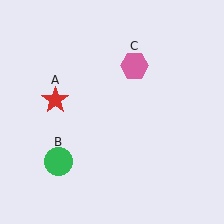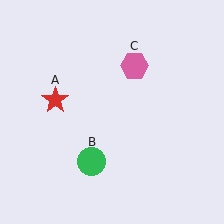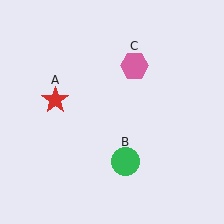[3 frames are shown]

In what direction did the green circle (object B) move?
The green circle (object B) moved right.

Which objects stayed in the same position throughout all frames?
Red star (object A) and pink hexagon (object C) remained stationary.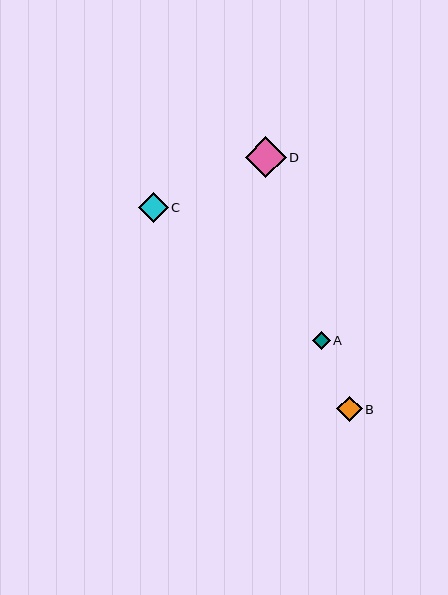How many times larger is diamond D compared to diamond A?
Diamond D is approximately 2.3 times the size of diamond A.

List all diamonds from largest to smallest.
From largest to smallest: D, C, B, A.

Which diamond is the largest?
Diamond D is the largest with a size of approximately 41 pixels.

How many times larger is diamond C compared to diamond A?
Diamond C is approximately 1.7 times the size of diamond A.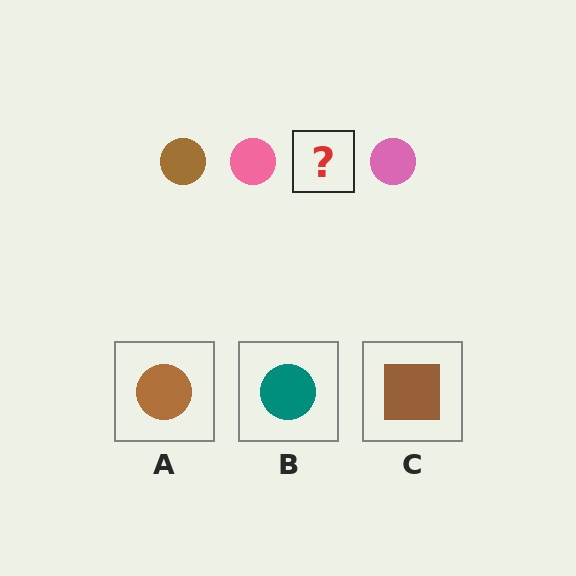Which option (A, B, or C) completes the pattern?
A.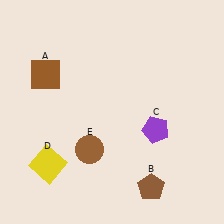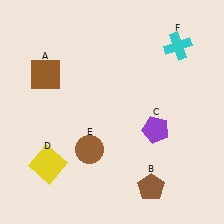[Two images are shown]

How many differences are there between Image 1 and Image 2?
There is 1 difference between the two images.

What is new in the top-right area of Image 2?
A cyan cross (F) was added in the top-right area of Image 2.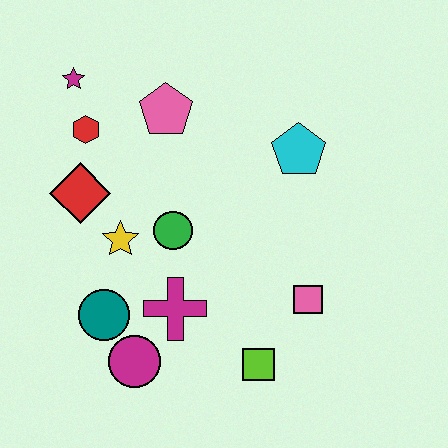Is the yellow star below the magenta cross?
No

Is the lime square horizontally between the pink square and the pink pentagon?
Yes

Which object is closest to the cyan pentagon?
The pink pentagon is closest to the cyan pentagon.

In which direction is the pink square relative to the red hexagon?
The pink square is to the right of the red hexagon.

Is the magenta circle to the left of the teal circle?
No